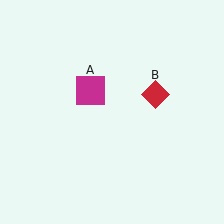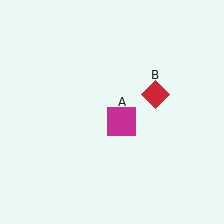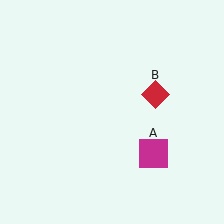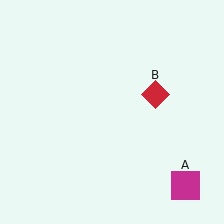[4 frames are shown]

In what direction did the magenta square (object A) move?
The magenta square (object A) moved down and to the right.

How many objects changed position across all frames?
1 object changed position: magenta square (object A).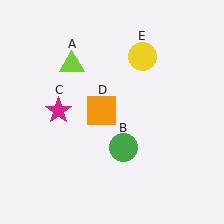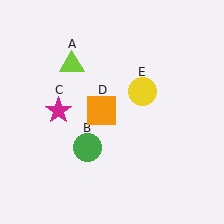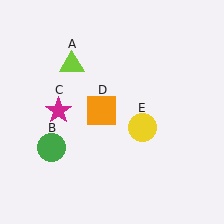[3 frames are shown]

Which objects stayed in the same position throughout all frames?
Lime triangle (object A) and magenta star (object C) and orange square (object D) remained stationary.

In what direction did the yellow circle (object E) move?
The yellow circle (object E) moved down.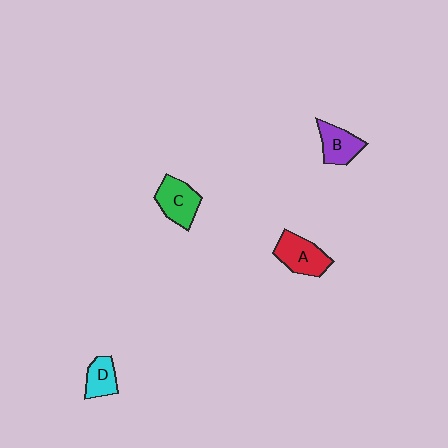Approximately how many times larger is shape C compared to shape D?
Approximately 1.4 times.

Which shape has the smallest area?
Shape D (cyan).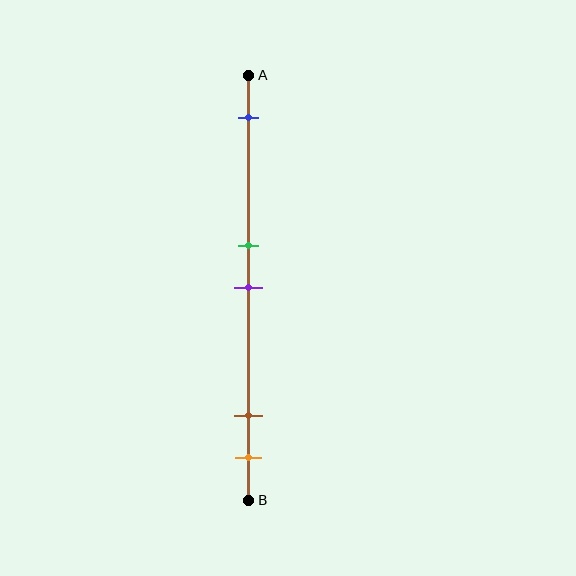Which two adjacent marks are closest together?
The green and purple marks are the closest adjacent pair.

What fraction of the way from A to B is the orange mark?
The orange mark is approximately 90% (0.9) of the way from A to B.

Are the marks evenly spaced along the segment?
No, the marks are not evenly spaced.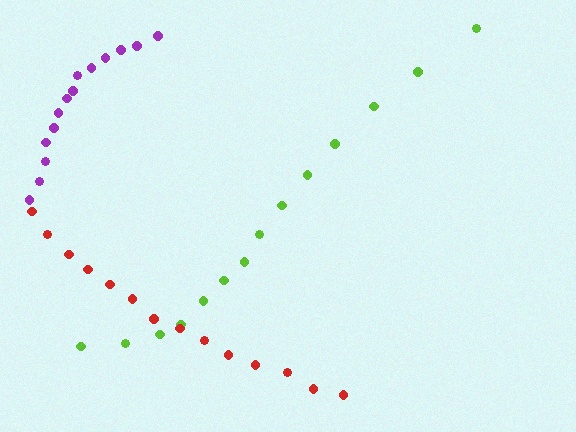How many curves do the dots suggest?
There are 3 distinct paths.